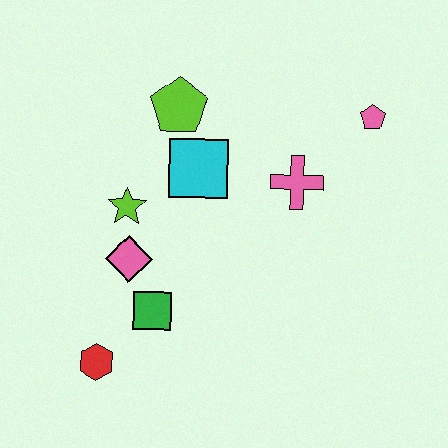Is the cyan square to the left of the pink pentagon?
Yes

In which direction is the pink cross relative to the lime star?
The pink cross is to the right of the lime star.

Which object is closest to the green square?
The pink diamond is closest to the green square.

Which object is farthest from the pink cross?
The red hexagon is farthest from the pink cross.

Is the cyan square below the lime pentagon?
Yes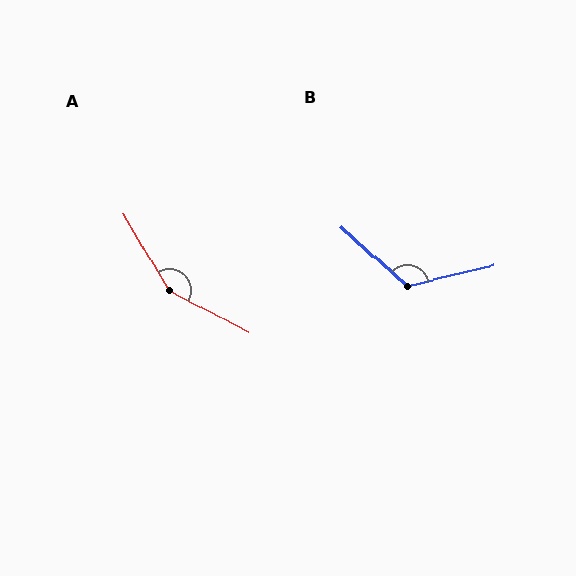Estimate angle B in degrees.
Approximately 125 degrees.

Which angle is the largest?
A, at approximately 148 degrees.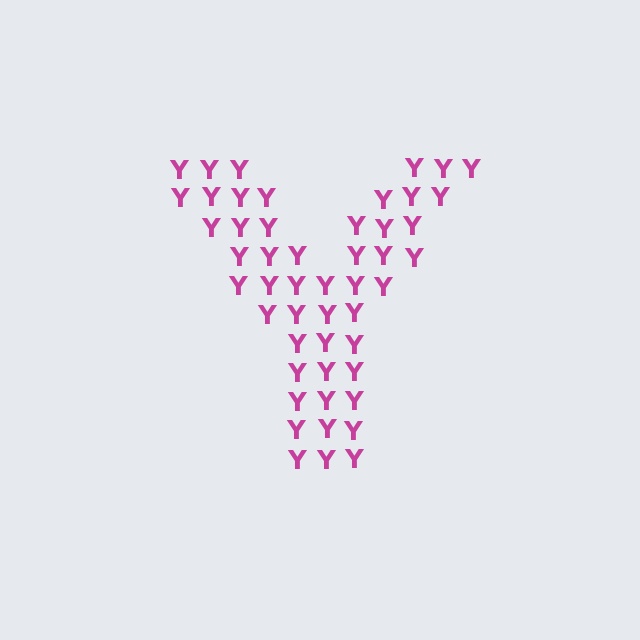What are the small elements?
The small elements are letter Y's.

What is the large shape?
The large shape is the letter Y.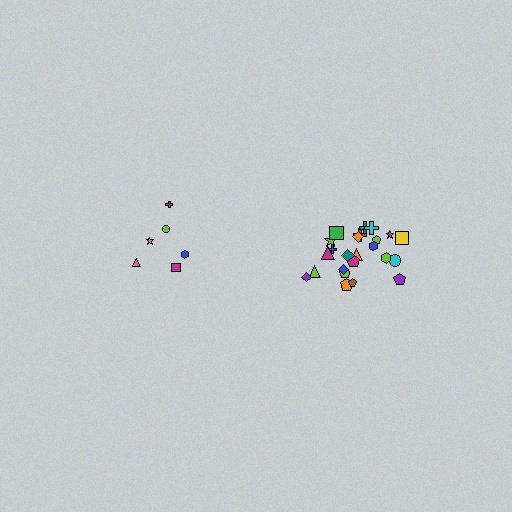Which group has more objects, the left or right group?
The right group.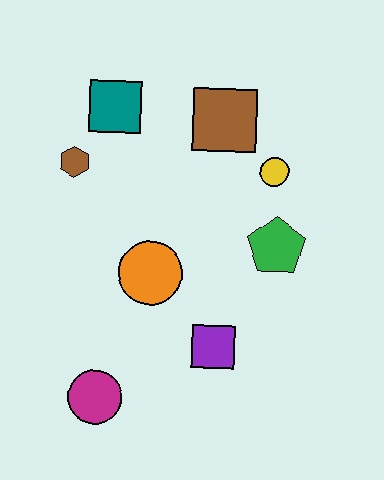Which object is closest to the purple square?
The orange circle is closest to the purple square.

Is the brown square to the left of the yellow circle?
Yes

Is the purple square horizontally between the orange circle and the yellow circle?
Yes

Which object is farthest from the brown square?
The magenta circle is farthest from the brown square.